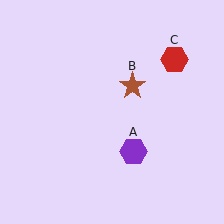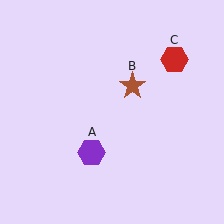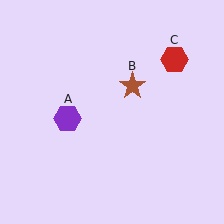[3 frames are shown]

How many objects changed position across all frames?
1 object changed position: purple hexagon (object A).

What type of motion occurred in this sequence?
The purple hexagon (object A) rotated clockwise around the center of the scene.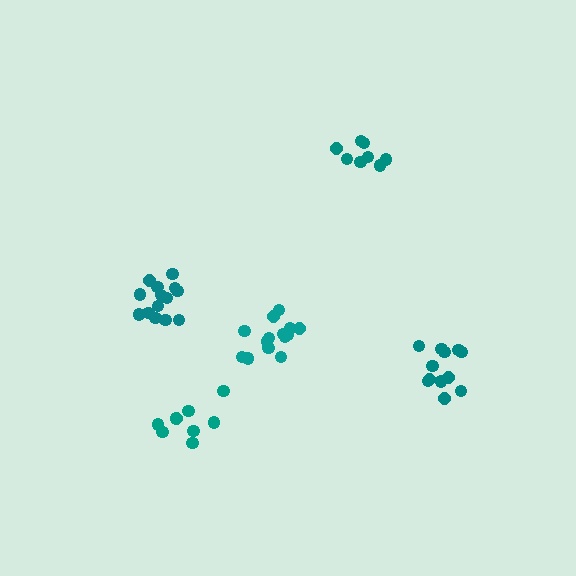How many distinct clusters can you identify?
There are 5 distinct clusters.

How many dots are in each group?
Group 1: 8 dots, Group 2: 14 dots, Group 3: 9 dots, Group 4: 14 dots, Group 5: 12 dots (57 total).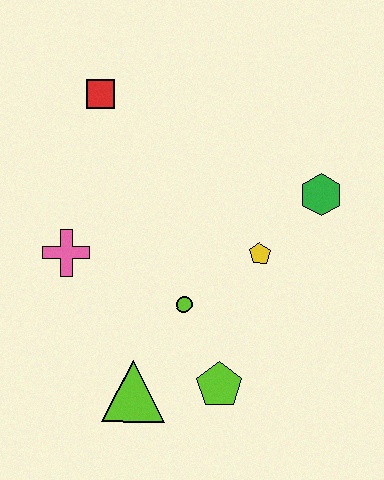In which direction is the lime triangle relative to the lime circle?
The lime triangle is below the lime circle.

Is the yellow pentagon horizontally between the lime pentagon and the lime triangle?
No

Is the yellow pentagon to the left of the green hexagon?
Yes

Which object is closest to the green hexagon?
The yellow pentagon is closest to the green hexagon.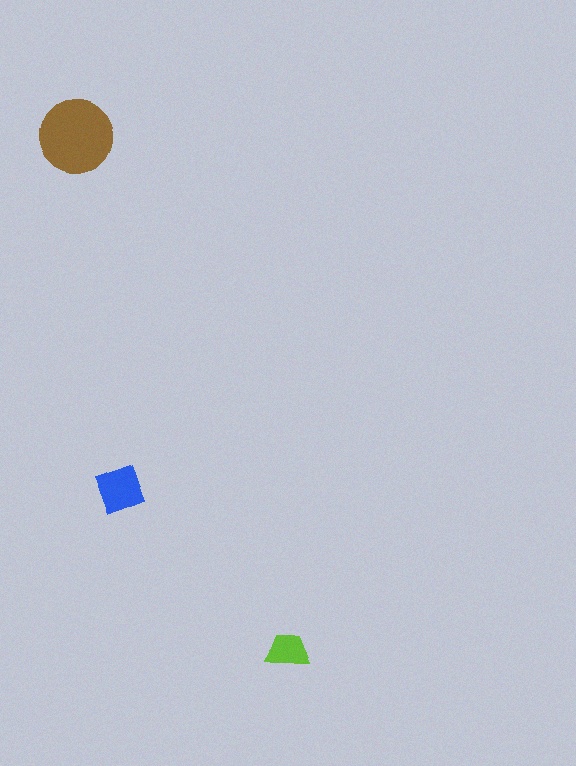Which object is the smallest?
The lime trapezoid.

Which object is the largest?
The brown circle.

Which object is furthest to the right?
The lime trapezoid is rightmost.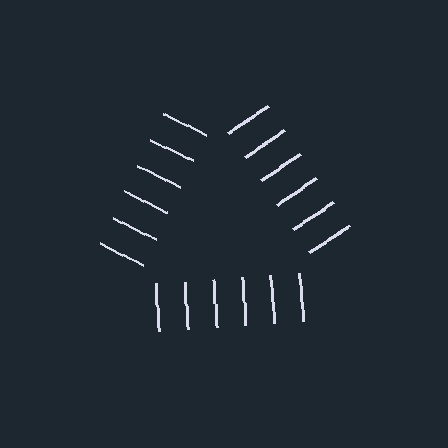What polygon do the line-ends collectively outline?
An illusory triangle — the line segments terminate on its edges but no continuous stroke is drawn.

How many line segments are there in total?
18 — 6 along each of the 3 edges.